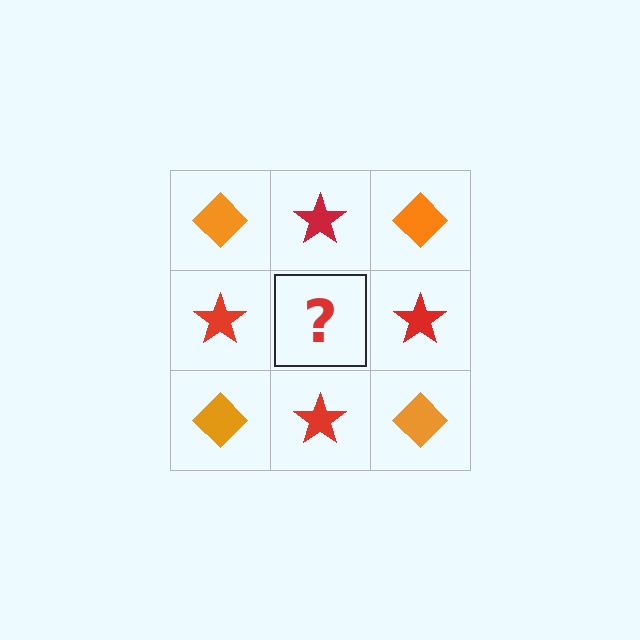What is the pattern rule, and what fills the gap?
The rule is that it alternates orange diamond and red star in a checkerboard pattern. The gap should be filled with an orange diamond.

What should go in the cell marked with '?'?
The missing cell should contain an orange diamond.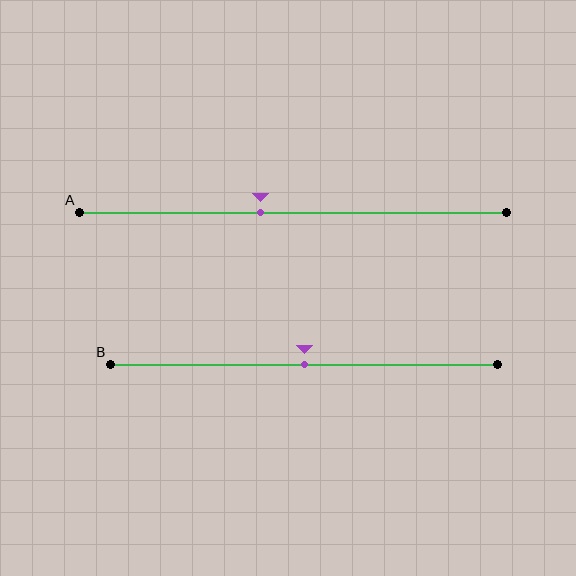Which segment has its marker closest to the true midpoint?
Segment B has its marker closest to the true midpoint.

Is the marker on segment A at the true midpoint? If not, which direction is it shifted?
No, the marker on segment A is shifted to the left by about 8% of the segment length.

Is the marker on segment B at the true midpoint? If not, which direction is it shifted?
Yes, the marker on segment B is at the true midpoint.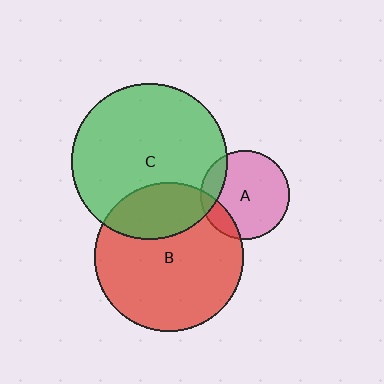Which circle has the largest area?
Circle C (green).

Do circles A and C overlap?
Yes.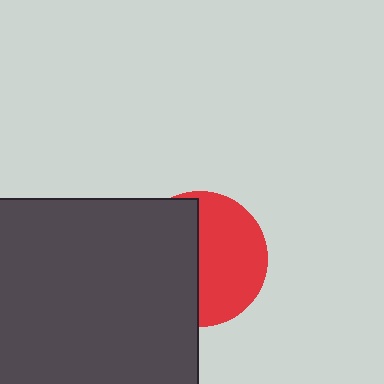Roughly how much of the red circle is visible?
About half of it is visible (roughly 51%).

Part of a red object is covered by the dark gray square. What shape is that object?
It is a circle.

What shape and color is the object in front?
The object in front is a dark gray square.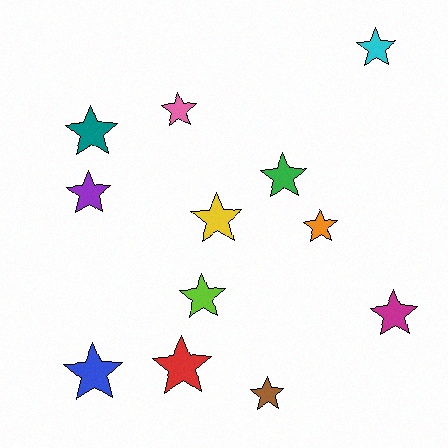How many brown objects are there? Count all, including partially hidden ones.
There is 1 brown object.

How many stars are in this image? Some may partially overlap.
There are 12 stars.